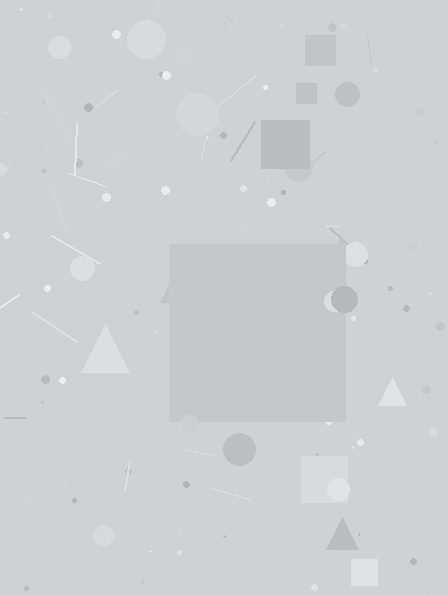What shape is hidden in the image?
A square is hidden in the image.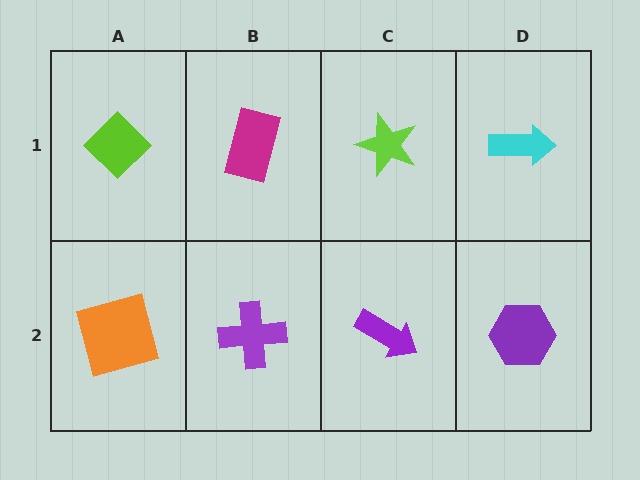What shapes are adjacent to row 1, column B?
A purple cross (row 2, column B), a lime diamond (row 1, column A), a lime star (row 1, column C).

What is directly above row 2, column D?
A cyan arrow.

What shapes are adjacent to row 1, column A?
An orange square (row 2, column A), a magenta rectangle (row 1, column B).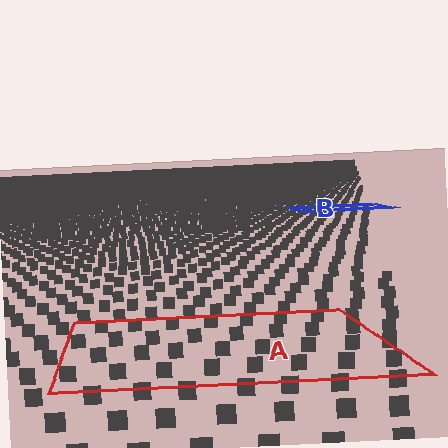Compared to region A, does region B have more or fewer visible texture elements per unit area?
Region B has more texture elements per unit area — they are packed more densely because it is farther away.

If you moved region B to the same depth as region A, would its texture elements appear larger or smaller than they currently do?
They would appear larger. At a closer depth, the same texture elements are projected at a bigger on-screen size.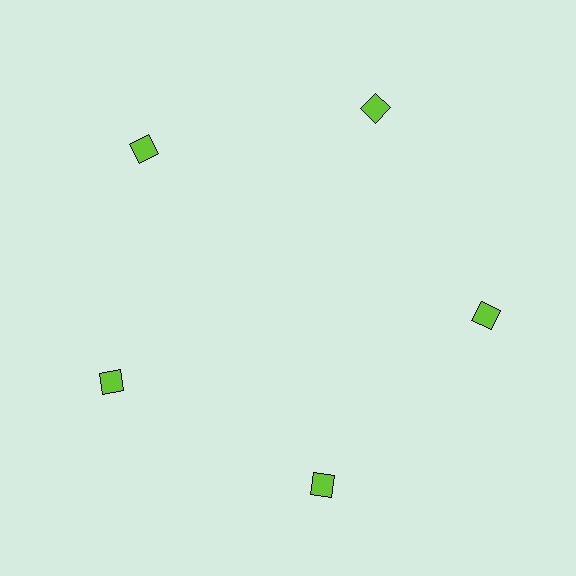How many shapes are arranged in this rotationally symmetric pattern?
There are 5 shapes, arranged in 5 groups of 1.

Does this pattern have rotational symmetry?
Yes, this pattern has 5-fold rotational symmetry. It looks the same after rotating 72 degrees around the center.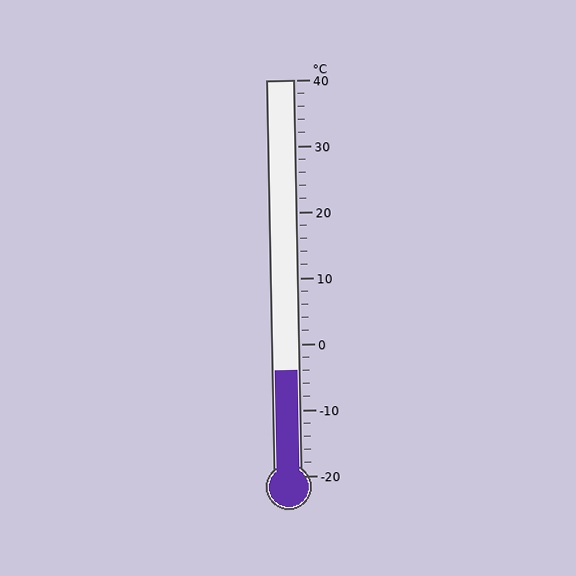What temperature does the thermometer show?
The thermometer shows approximately -4°C.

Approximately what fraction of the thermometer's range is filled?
The thermometer is filled to approximately 25% of its range.